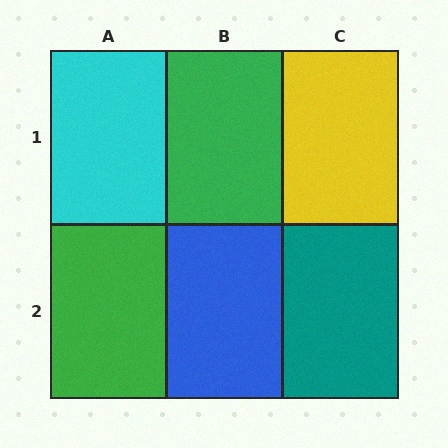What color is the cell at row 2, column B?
Blue.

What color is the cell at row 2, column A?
Green.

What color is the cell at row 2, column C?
Teal.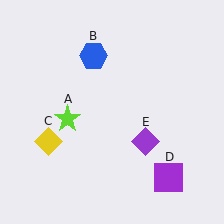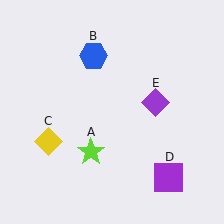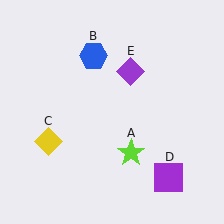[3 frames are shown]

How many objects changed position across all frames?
2 objects changed position: lime star (object A), purple diamond (object E).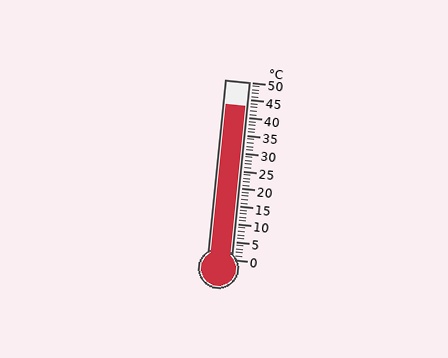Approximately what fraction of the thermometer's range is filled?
The thermometer is filled to approximately 85% of its range.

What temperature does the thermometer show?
The thermometer shows approximately 43°C.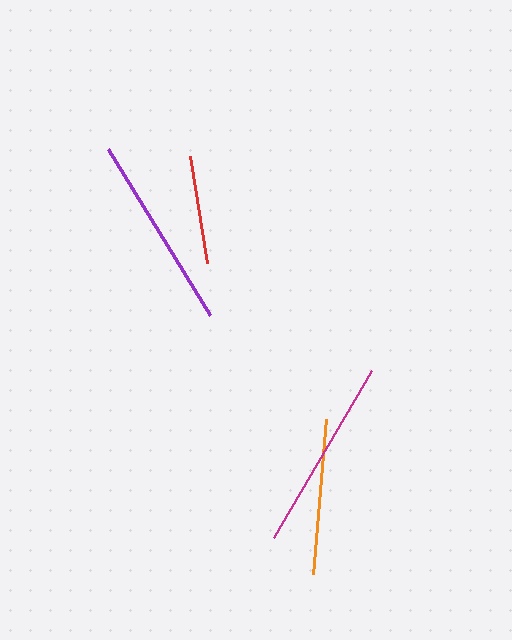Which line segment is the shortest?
The red line is the shortest at approximately 108 pixels.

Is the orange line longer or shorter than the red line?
The orange line is longer than the red line.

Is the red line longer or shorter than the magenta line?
The magenta line is longer than the red line.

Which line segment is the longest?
The purple line is the longest at approximately 195 pixels.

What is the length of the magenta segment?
The magenta segment is approximately 193 pixels long.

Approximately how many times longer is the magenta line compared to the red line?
The magenta line is approximately 1.8 times the length of the red line.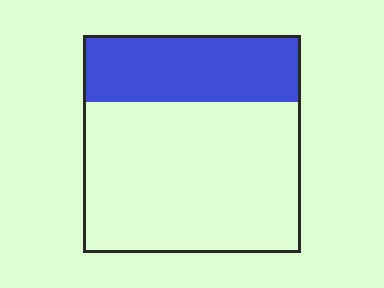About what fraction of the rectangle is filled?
About one third (1/3).